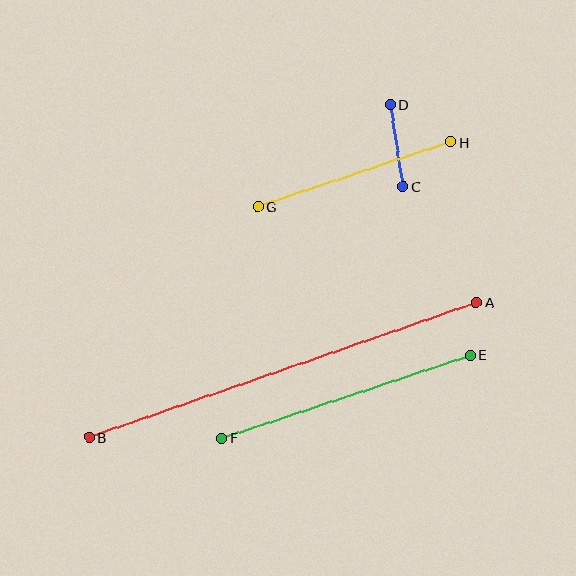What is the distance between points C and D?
The distance is approximately 83 pixels.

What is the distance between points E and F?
The distance is approximately 262 pixels.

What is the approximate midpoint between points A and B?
The midpoint is at approximately (283, 370) pixels.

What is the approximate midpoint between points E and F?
The midpoint is at approximately (346, 397) pixels.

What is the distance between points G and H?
The distance is approximately 203 pixels.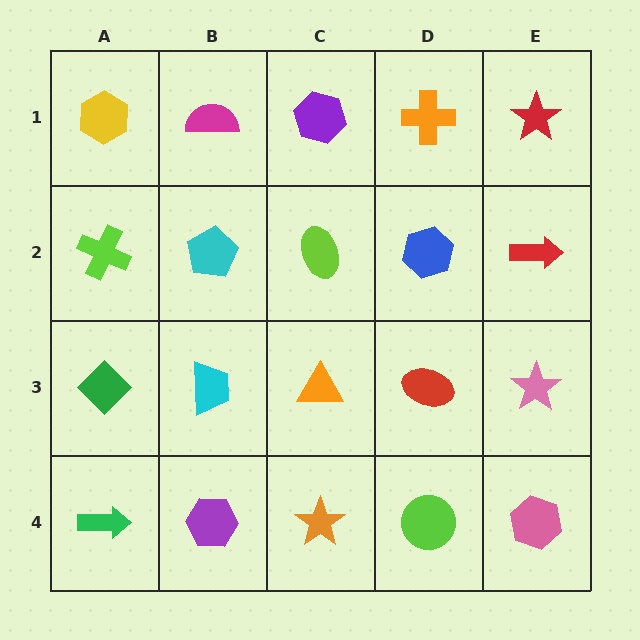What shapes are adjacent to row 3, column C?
A lime ellipse (row 2, column C), an orange star (row 4, column C), a cyan trapezoid (row 3, column B), a red ellipse (row 3, column D).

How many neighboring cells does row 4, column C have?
3.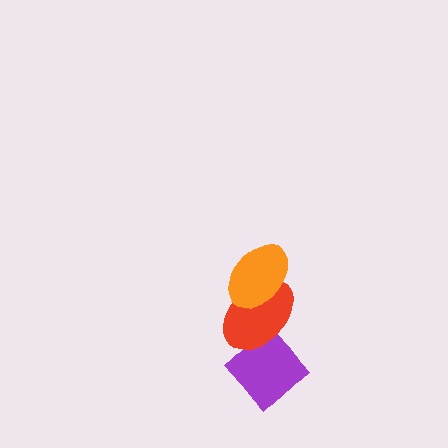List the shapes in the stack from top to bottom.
From top to bottom: the orange ellipse, the red ellipse, the purple diamond.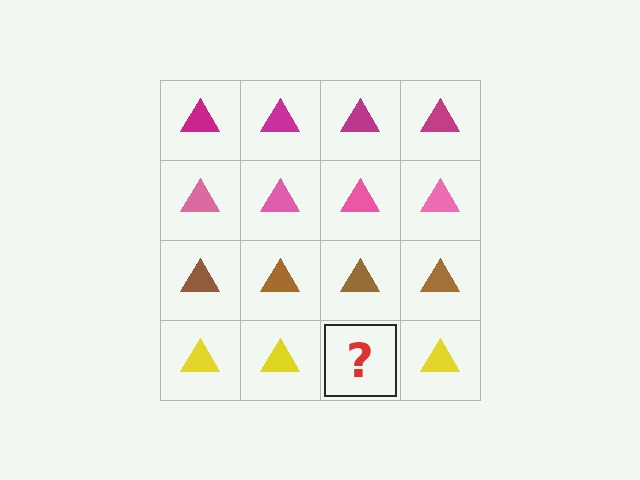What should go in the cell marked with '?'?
The missing cell should contain a yellow triangle.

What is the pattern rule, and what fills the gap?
The rule is that each row has a consistent color. The gap should be filled with a yellow triangle.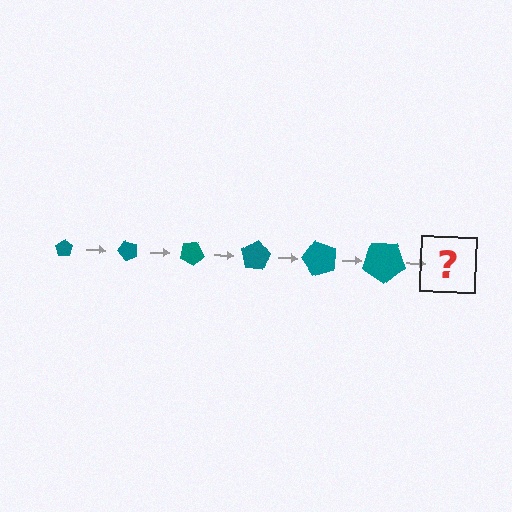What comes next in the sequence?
The next element should be a pentagon, larger than the previous one and rotated 300 degrees from the start.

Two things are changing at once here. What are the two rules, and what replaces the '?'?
The two rules are that the pentagon grows larger each step and it rotates 50 degrees each step. The '?' should be a pentagon, larger than the previous one and rotated 300 degrees from the start.